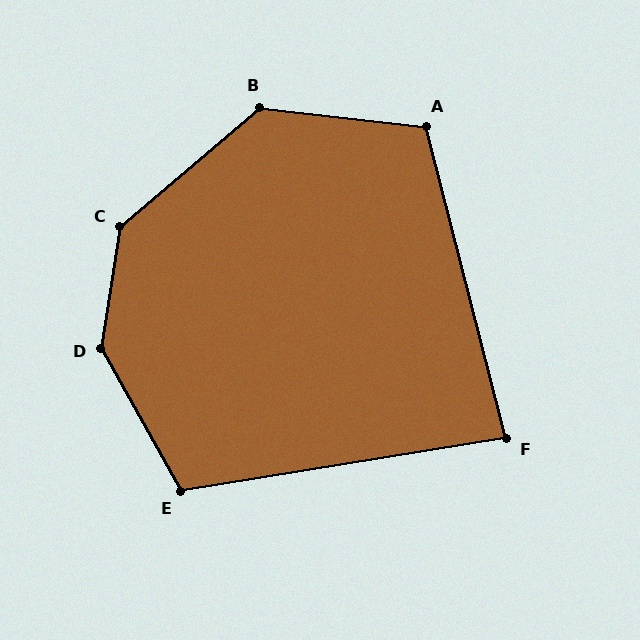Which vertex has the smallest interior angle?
F, at approximately 85 degrees.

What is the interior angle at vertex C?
Approximately 139 degrees (obtuse).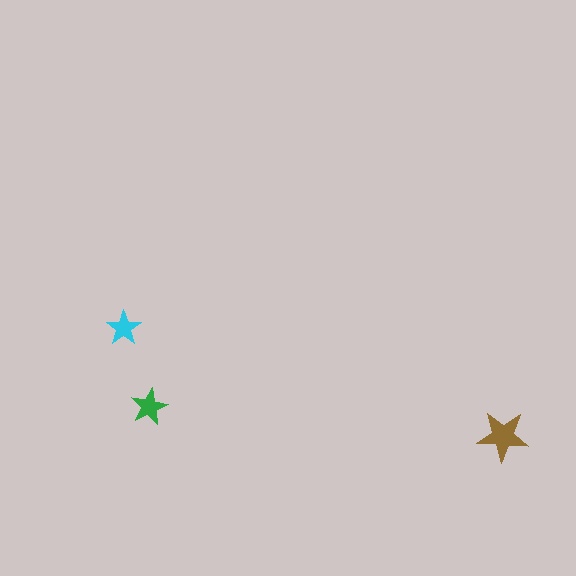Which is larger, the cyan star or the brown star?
The brown one.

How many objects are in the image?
There are 3 objects in the image.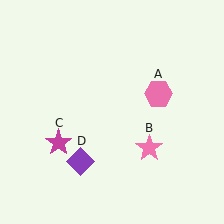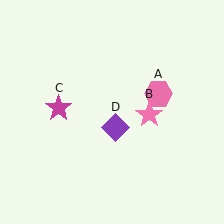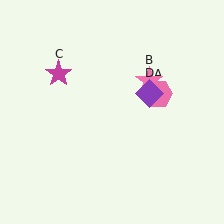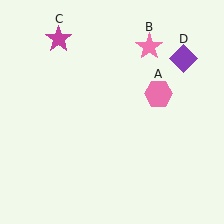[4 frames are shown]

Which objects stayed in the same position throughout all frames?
Pink hexagon (object A) remained stationary.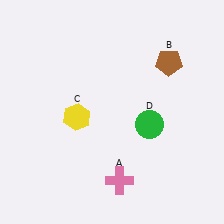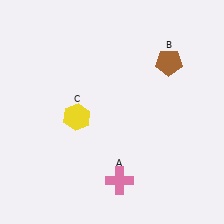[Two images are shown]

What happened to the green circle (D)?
The green circle (D) was removed in Image 2. It was in the bottom-right area of Image 1.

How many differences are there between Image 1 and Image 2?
There is 1 difference between the two images.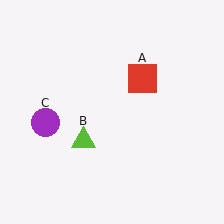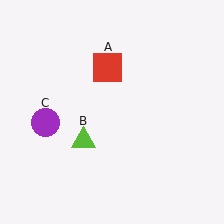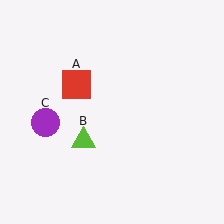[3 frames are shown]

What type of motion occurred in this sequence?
The red square (object A) rotated counterclockwise around the center of the scene.